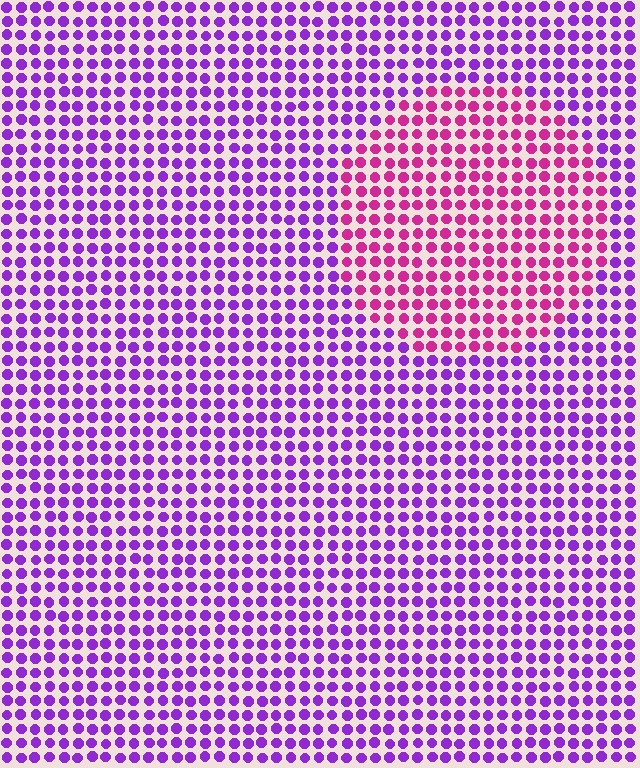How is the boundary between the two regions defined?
The boundary is defined purely by a slight shift in hue (about 43 degrees). Spacing, size, and orientation are identical on both sides.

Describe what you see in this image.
The image is filled with small purple elements in a uniform arrangement. A circle-shaped region is visible where the elements are tinted to a slightly different hue, forming a subtle color boundary.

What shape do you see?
I see a circle.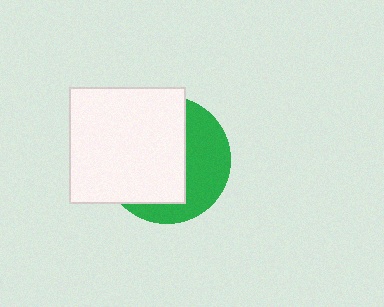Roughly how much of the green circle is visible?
A small part of it is visible (roughly 40%).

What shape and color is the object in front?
The object in front is a white square.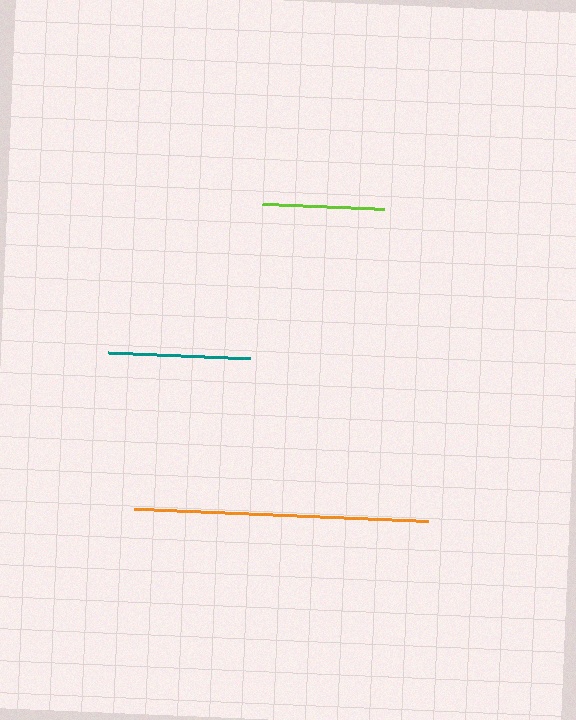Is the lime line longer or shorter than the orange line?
The orange line is longer than the lime line.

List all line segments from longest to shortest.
From longest to shortest: orange, teal, lime.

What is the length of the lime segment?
The lime segment is approximately 122 pixels long.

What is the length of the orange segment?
The orange segment is approximately 295 pixels long.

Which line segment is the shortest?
The lime line is the shortest at approximately 122 pixels.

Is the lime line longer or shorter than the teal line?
The teal line is longer than the lime line.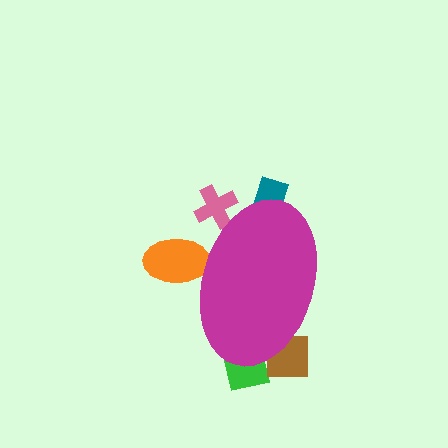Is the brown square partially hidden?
Yes, the brown square is partially hidden behind the magenta ellipse.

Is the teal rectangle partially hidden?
Yes, the teal rectangle is partially hidden behind the magenta ellipse.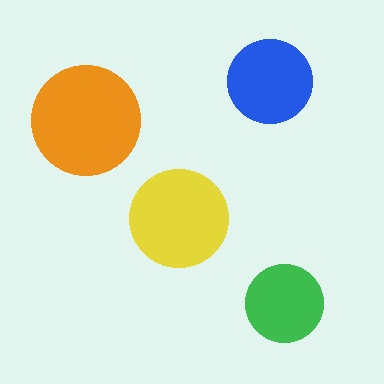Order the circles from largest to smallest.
the orange one, the yellow one, the blue one, the green one.